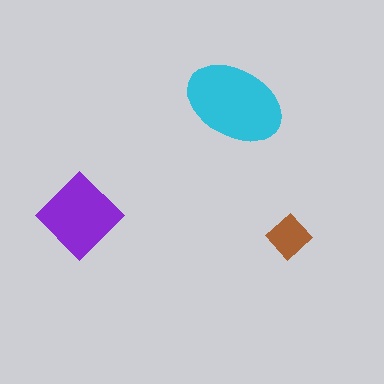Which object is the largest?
The cyan ellipse.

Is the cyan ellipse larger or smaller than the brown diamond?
Larger.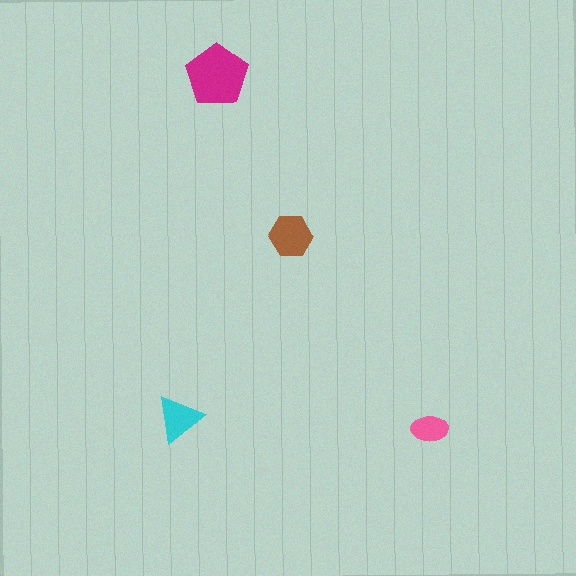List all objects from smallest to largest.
The pink ellipse, the cyan triangle, the brown hexagon, the magenta pentagon.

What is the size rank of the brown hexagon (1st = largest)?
2nd.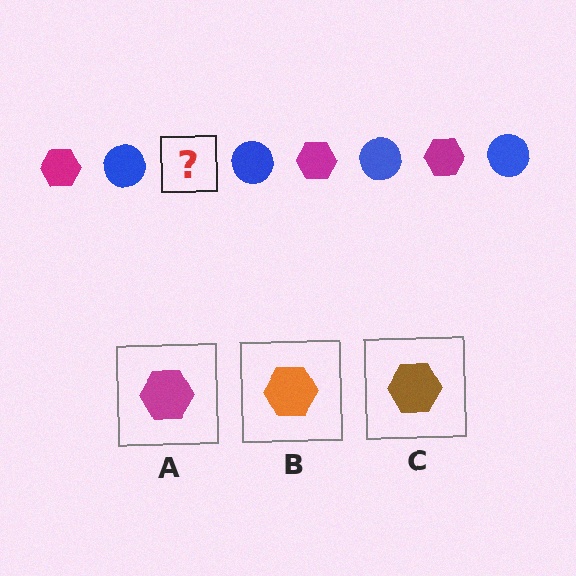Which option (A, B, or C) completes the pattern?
A.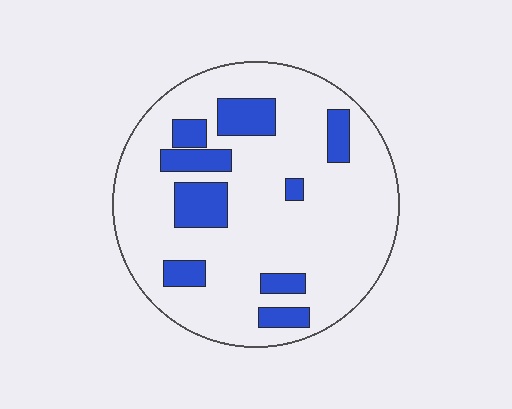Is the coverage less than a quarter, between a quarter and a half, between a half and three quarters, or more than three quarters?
Less than a quarter.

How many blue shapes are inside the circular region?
9.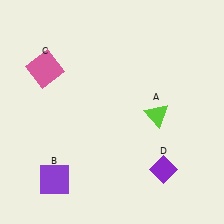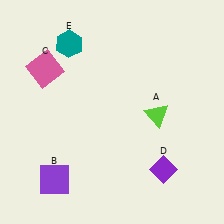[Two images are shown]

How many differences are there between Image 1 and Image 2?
There is 1 difference between the two images.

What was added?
A teal hexagon (E) was added in Image 2.